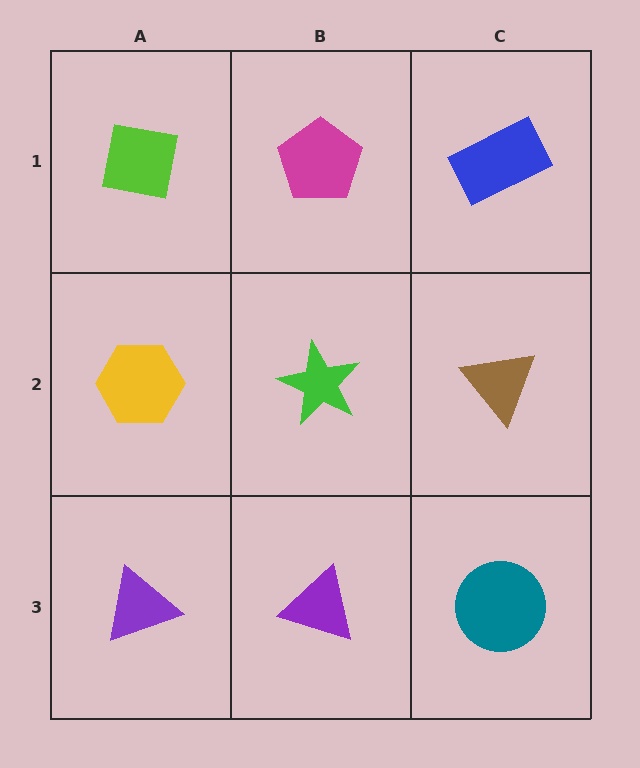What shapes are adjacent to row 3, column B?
A green star (row 2, column B), a purple triangle (row 3, column A), a teal circle (row 3, column C).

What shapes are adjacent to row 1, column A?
A yellow hexagon (row 2, column A), a magenta pentagon (row 1, column B).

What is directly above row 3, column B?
A green star.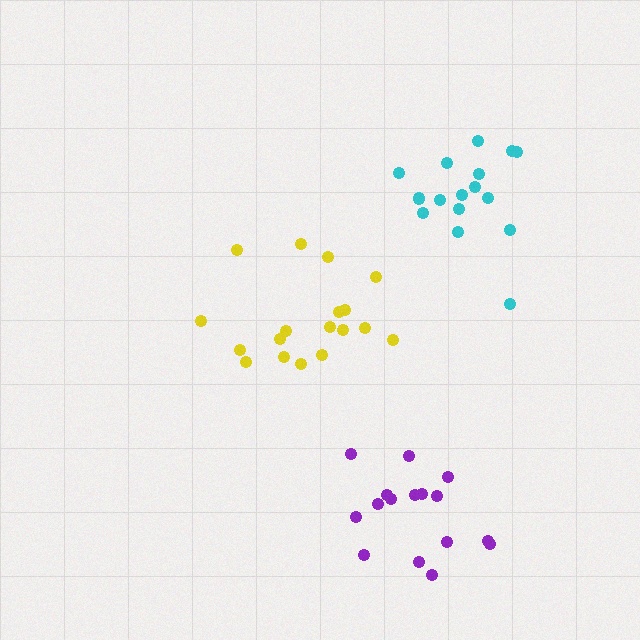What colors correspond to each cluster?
The clusters are colored: cyan, yellow, purple.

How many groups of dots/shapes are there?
There are 3 groups.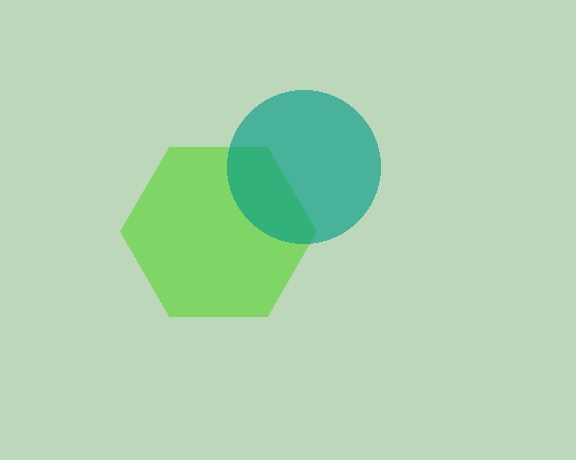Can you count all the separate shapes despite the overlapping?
Yes, there are 2 separate shapes.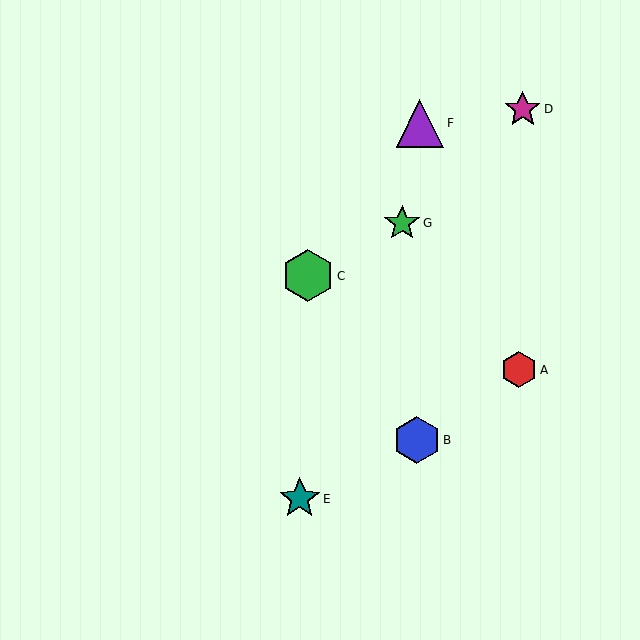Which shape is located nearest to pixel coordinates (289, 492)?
The teal star (labeled E) at (300, 499) is nearest to that location.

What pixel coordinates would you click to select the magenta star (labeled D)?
Click at (523, 109) to select the magenta star D.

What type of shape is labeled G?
Shape G is a green star.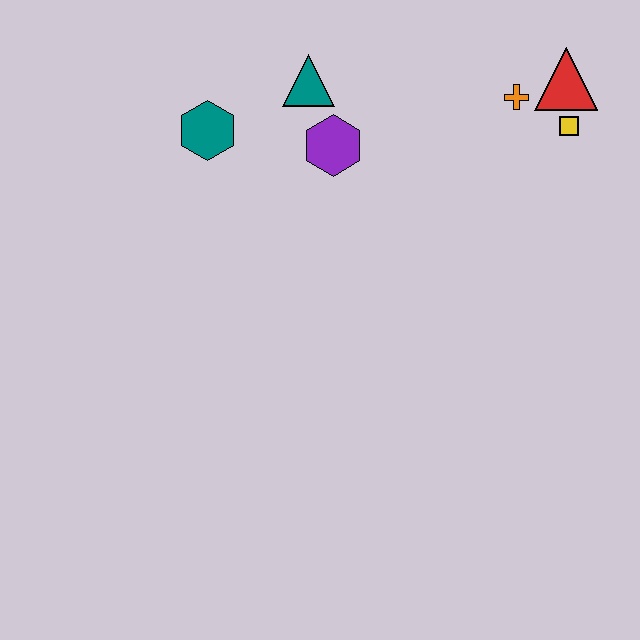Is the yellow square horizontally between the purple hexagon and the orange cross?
No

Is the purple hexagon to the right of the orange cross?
No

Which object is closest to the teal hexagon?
The teal triangle is closest to the teal hexagon.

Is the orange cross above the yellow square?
Yes